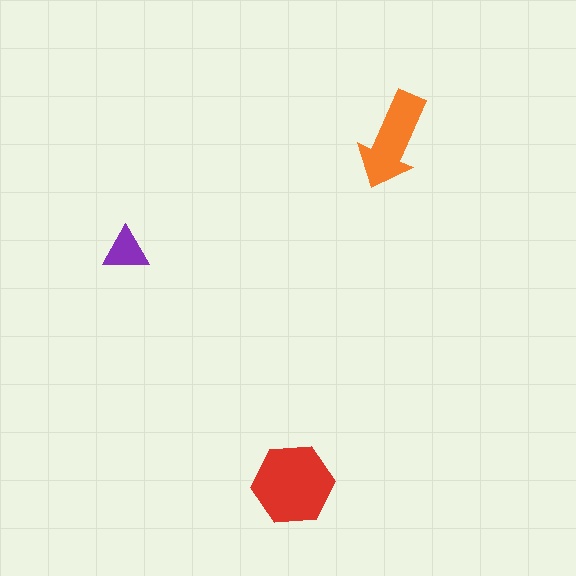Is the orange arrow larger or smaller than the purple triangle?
Larger.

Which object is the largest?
The red hexagon.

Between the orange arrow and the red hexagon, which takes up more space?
The red hexagon.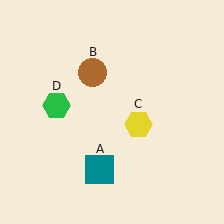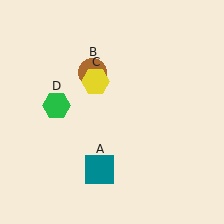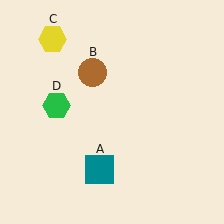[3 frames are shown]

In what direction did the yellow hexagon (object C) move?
The yellow hexagon (object C) moved up and to the left.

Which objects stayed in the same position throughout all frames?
Teal square (object A) and brown circle (object B) and green hexagon (object D) remained stationary.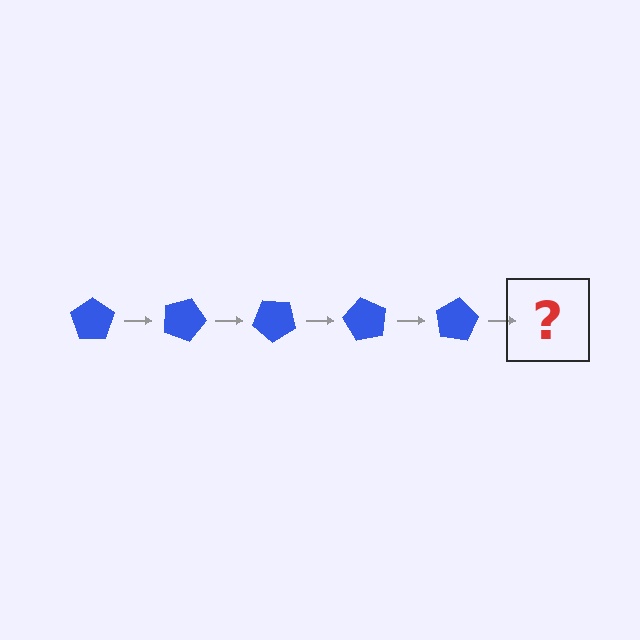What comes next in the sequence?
The next element should be a blue pentagon rotated 100 degrees.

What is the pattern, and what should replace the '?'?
The pattern is that the pentagon rotates 20 degrees each step. The '?' should be a blue pentagon rotated 100 degrees.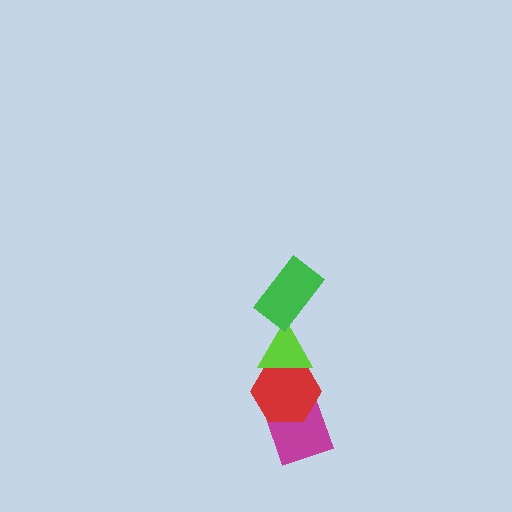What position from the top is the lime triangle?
The lime triangle is 2nd from the top.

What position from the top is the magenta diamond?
The magenta diamond is 4th from the top.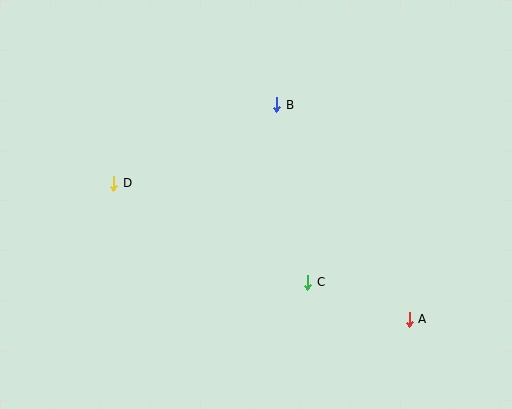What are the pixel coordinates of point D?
Point D is at (114, 183).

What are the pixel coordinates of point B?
Point B is at (277, 105).